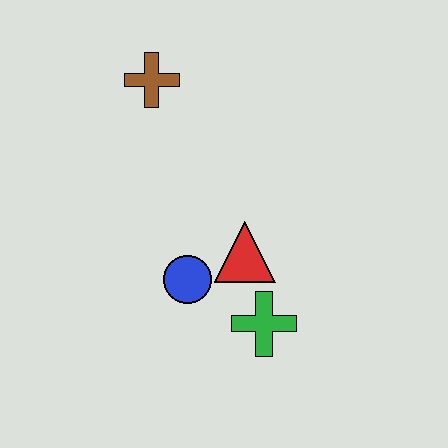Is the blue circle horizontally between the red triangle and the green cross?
No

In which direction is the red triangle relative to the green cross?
The red triangle is above the green cross.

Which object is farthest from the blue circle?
The brown cross is farthest from the blue circle.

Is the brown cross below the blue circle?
No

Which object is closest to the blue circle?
The red triangle is closest to the blue circle.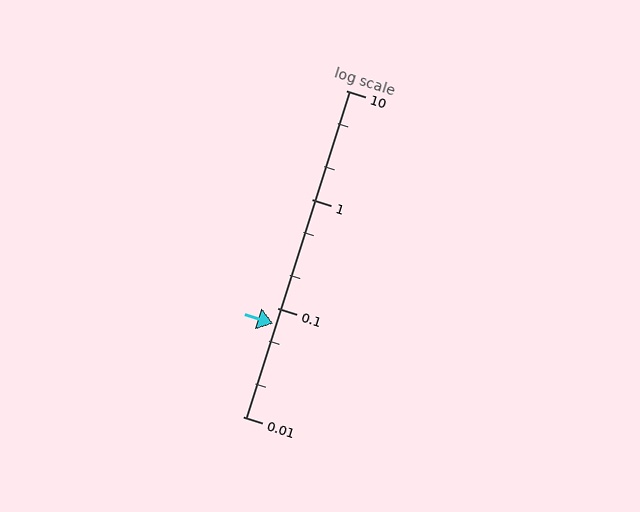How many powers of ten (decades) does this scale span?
The scale spans 3 decades, from 0.01 to 10.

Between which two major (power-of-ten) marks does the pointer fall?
The pointer is between 0.01 and 0.1.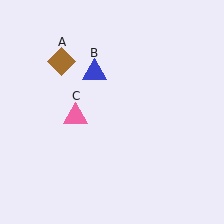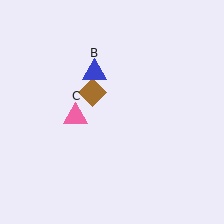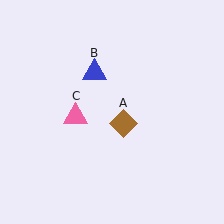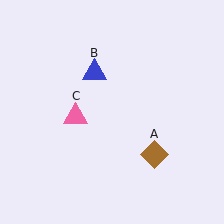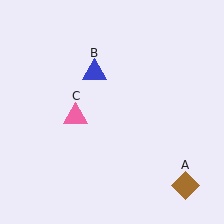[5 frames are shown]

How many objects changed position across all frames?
1 object changed position: brown diamond (object A).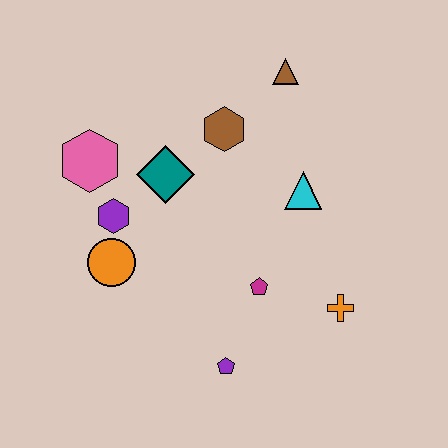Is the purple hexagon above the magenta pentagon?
Yes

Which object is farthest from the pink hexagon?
The orange cross is farthest from the pink hexagon.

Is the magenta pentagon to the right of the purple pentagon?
Yes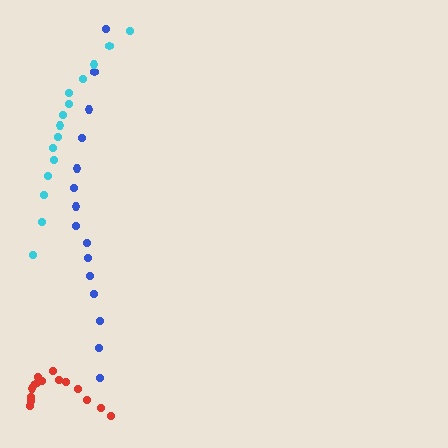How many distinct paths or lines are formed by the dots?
There are 3 distinct paths.